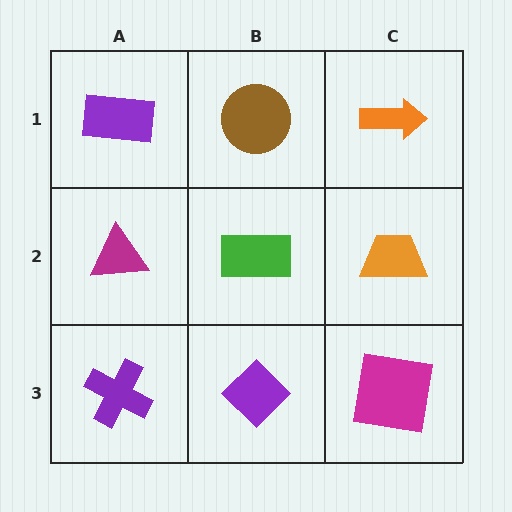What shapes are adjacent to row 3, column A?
A magenta triangle (row 2, column A), a purple diamond (row 3, column B).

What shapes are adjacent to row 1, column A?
A magenta triangle (row 2, column A), a brown circle (row 1, column B).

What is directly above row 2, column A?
A purple rectangle.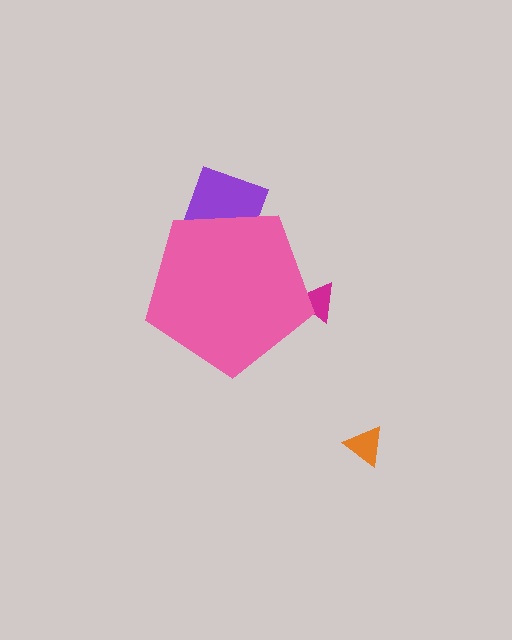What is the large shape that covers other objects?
A pink pentagon.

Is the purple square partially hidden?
Yes, the purple square is partially hidden behind the pink pentagon.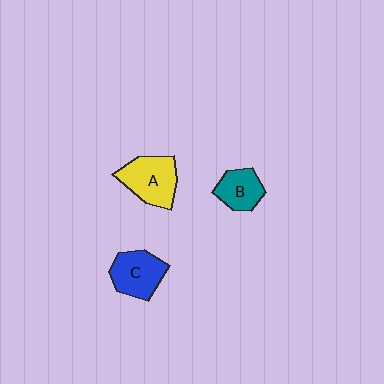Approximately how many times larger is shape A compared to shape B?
Approximately 1.5 times.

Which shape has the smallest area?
Shape B (teal).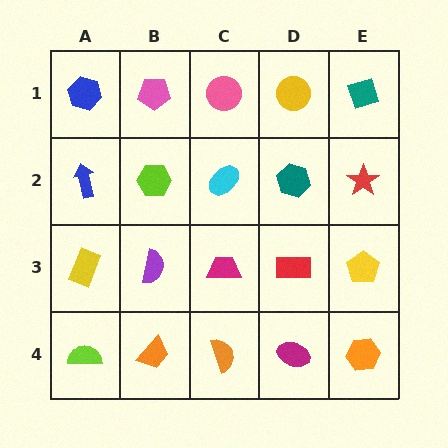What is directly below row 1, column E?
A red star.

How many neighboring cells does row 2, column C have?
4.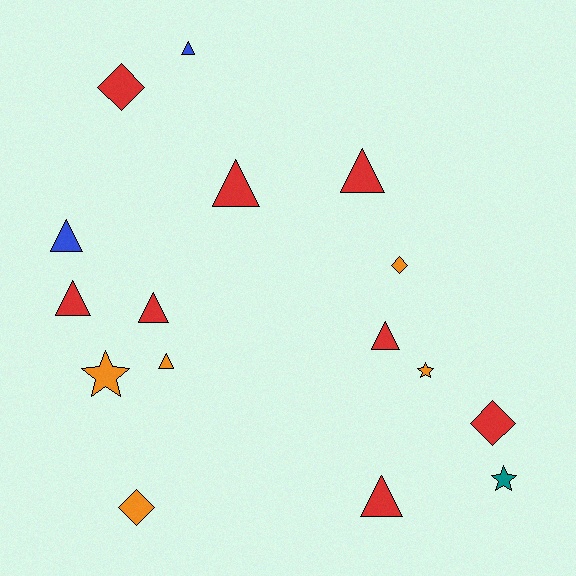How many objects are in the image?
There are 16 objects.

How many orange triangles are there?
There is 1 orange triangle.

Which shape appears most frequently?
Triangle, with 9 objects.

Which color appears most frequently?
Red, with 8 objects.